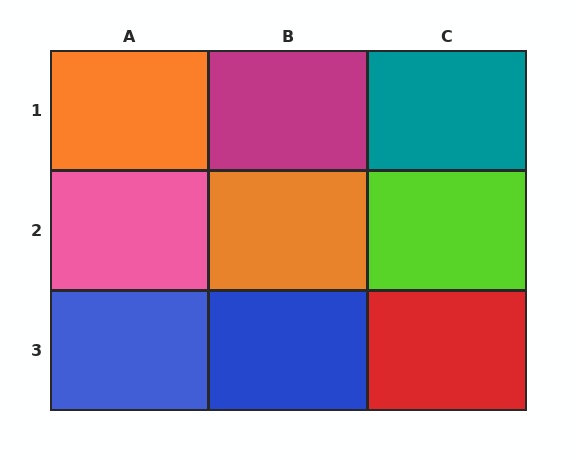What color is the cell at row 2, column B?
Orange.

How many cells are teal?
1 cell is teal.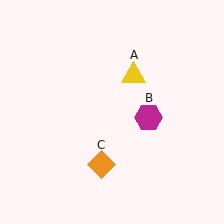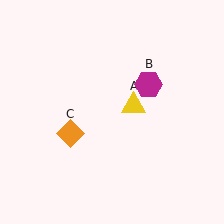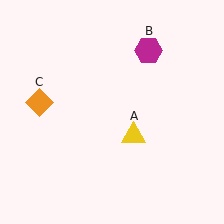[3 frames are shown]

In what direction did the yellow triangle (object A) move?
The yellow triangle (object A) moved down.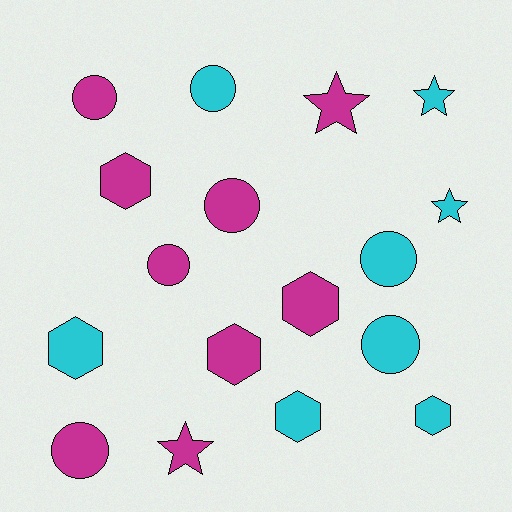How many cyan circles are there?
There are 3 cyan circles.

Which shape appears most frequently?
Circle, with 7 objects.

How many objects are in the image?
There are 17 objects.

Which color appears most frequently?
Magenta, with 9 objects.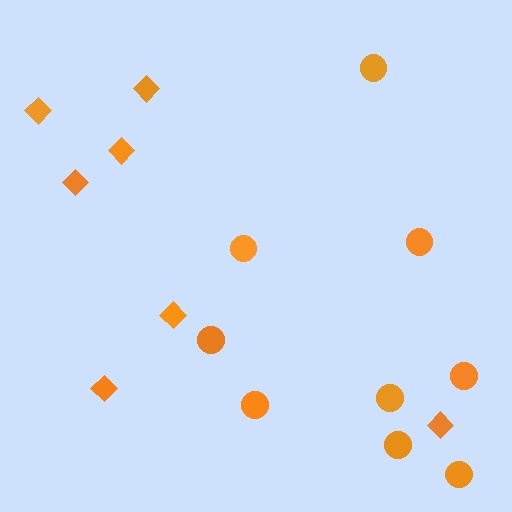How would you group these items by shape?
There are 2 groups: one group of circles (9) and one group of diamonds (7).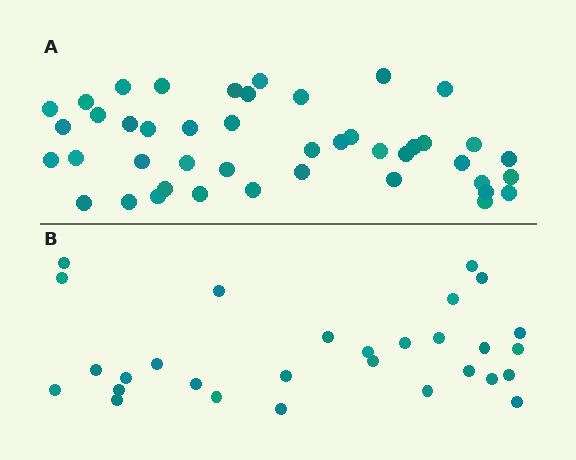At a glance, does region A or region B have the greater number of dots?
Region A (the top region) has more dots.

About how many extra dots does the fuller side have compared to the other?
Region A has approximately 15 more dots than region B.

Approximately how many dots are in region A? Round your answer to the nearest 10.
About 40 dots. (The exact count is 44, which rounds to 40.)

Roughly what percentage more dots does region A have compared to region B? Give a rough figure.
About 50% more.